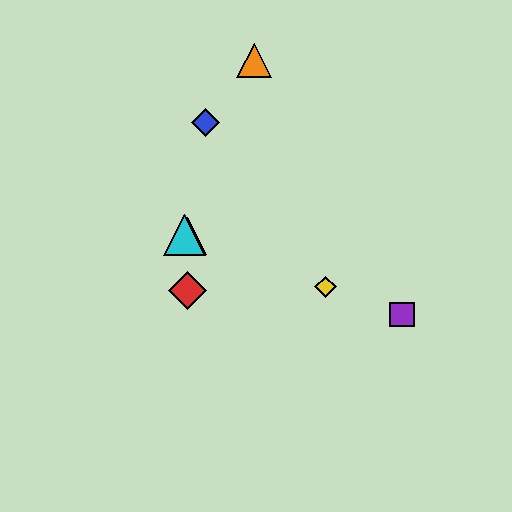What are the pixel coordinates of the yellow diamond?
The yellow diamond is at (326, 287).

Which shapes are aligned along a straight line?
The green triangle, the yellow diamond, the purple square, the cyan triangle are aligned along a straight line.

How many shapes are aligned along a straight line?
4 shapes (the green triangle, the yellow diamond, the purple square, the cyan triangle) are aligned along a straight line.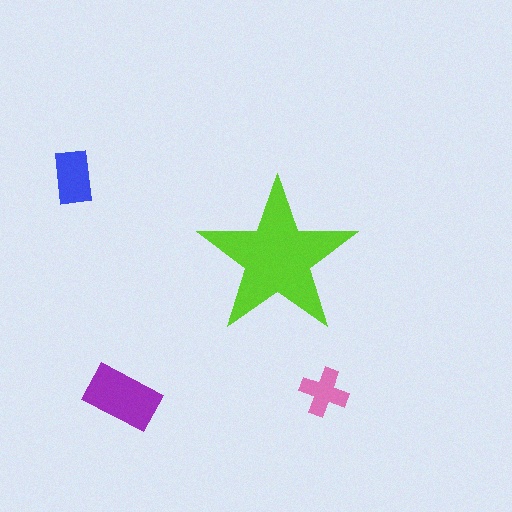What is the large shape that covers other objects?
A lime star.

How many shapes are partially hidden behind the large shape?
0 shapes are partially hidden.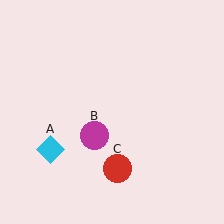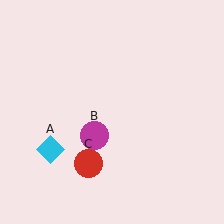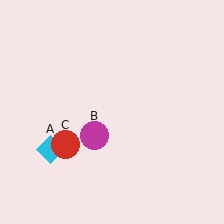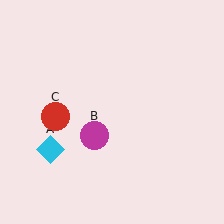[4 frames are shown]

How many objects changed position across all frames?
1 object changed position: red circle (object C).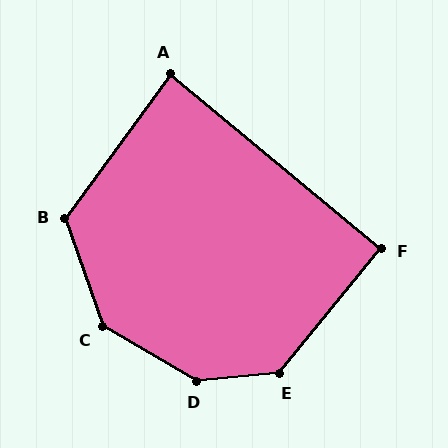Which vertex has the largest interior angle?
D, at approximately 145 degrees.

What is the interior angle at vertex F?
Approximately 90 degrees (approximately right).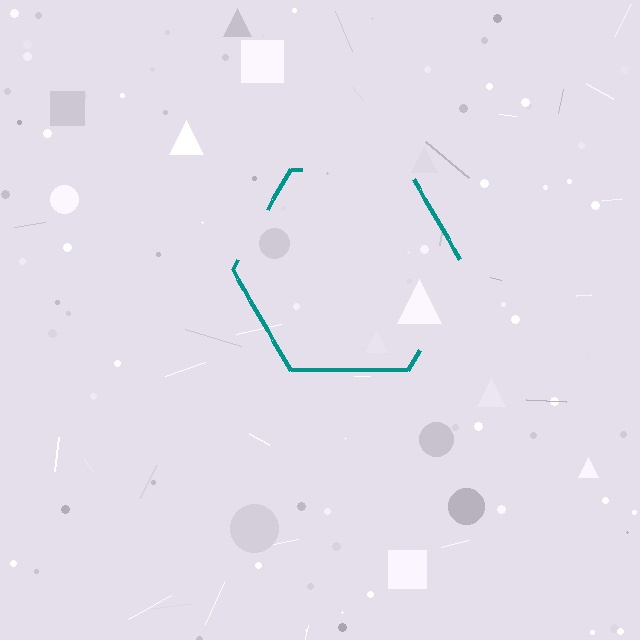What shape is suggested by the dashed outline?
The dashed outline suggests a hexagon.